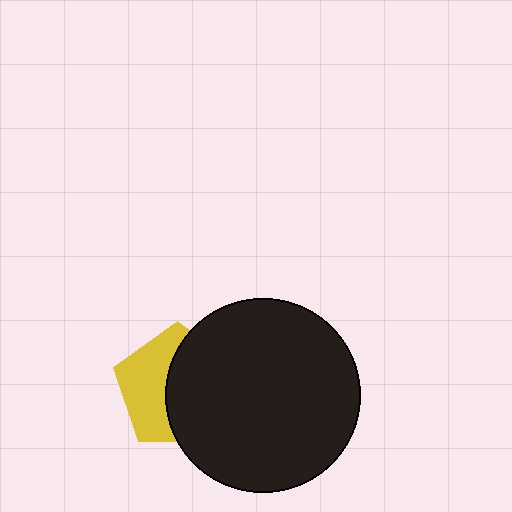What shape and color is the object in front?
The object in front is a black circle.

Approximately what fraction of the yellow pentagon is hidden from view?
Roughly 56% of the yellow pentagon is hidden behind the black circle.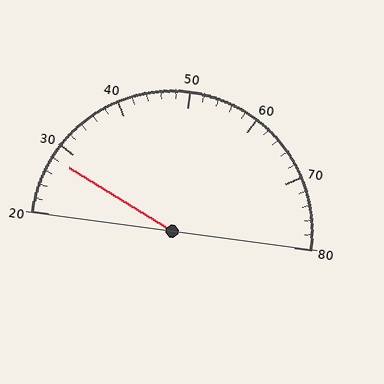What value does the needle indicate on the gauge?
The needle indicates approximately 28.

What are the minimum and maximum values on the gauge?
The gauge ranges from 20 to 80.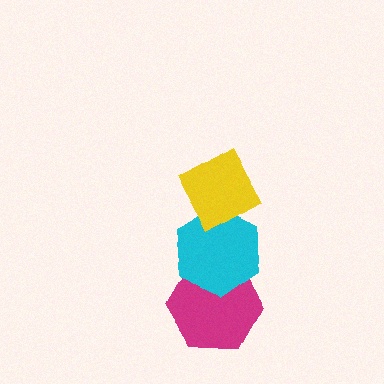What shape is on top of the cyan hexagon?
The yellow diamond is on top of the cyan hexagon.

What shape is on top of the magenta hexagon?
The cyan hexagon is on top of the magenta hexagon.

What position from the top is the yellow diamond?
The yellow diamond is 1st from the top.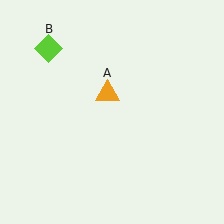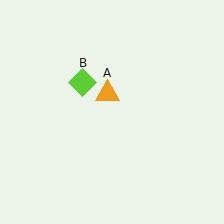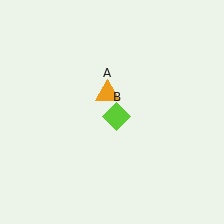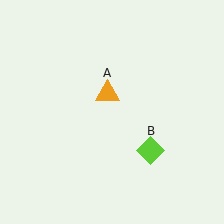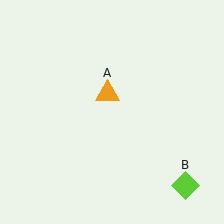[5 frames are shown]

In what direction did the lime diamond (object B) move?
The lime diamond (object B) moved down and to the right.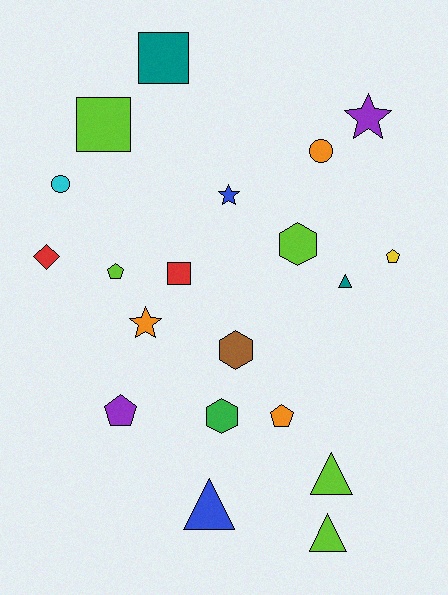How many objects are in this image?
There are 20 objects.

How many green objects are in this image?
There is 1 green object.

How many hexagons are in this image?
There are 3 hexagons.